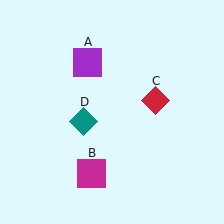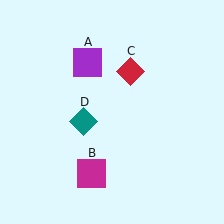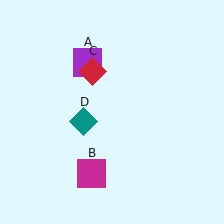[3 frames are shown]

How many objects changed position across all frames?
1 object changed position: red diamond (object C).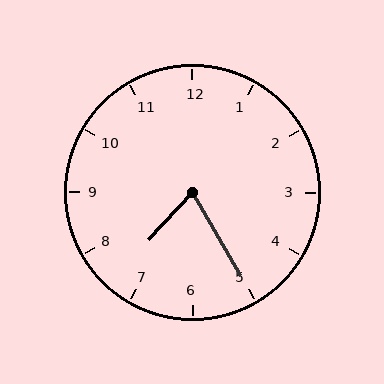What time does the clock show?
7:25.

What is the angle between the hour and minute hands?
Approximately 72 degrees.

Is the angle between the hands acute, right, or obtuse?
It is acute.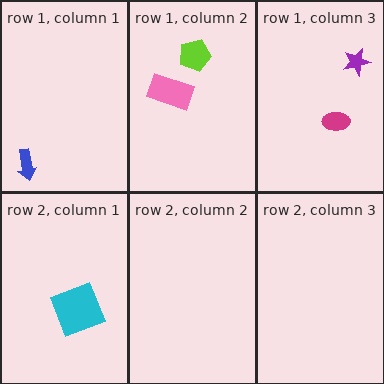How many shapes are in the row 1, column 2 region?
2.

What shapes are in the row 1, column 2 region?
The pink rectangle, the lime pentagon.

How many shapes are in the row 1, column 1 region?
1.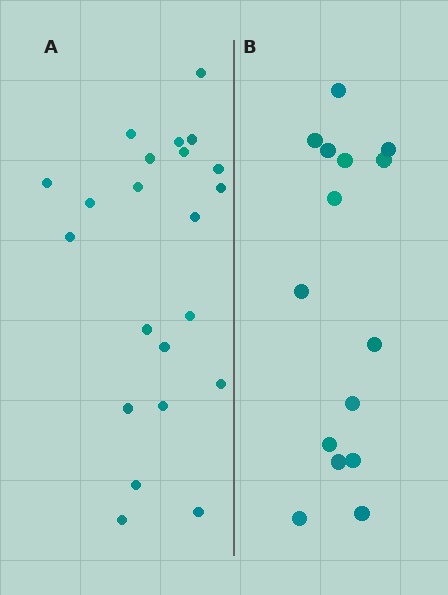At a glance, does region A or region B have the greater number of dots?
Region A (the left region) has more dots.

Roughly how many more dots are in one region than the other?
Region A has roughly 8 or so more dots than region B.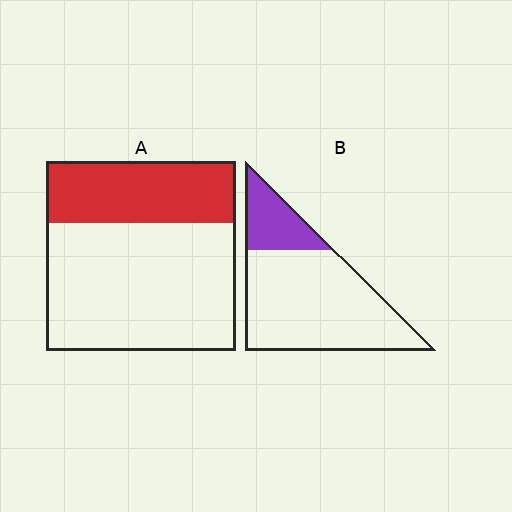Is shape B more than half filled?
No.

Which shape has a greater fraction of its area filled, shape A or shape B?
Shape A.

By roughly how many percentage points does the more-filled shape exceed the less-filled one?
By roughly 10 percentage points (A over B).